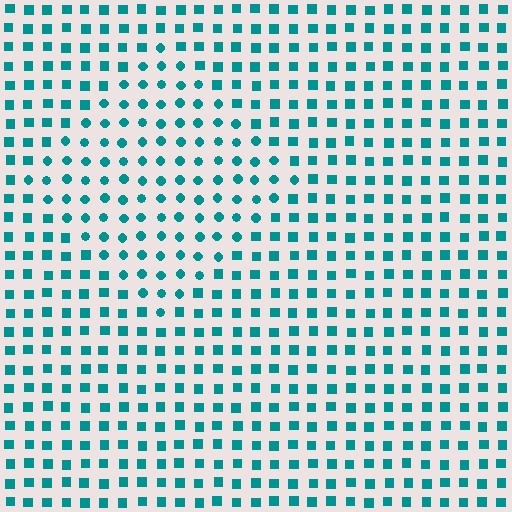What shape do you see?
I see a diamond.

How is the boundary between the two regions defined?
The boundary is defined by a change in element shape: circles inside vs. squares outside. All elements share the same color and spacing.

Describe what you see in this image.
The image is filled with small teal elements arranged in a uniform grid. A diamond-shaped region contains circles, while the surrounding area contains squares. The boundary is defined purely by the change in element shape.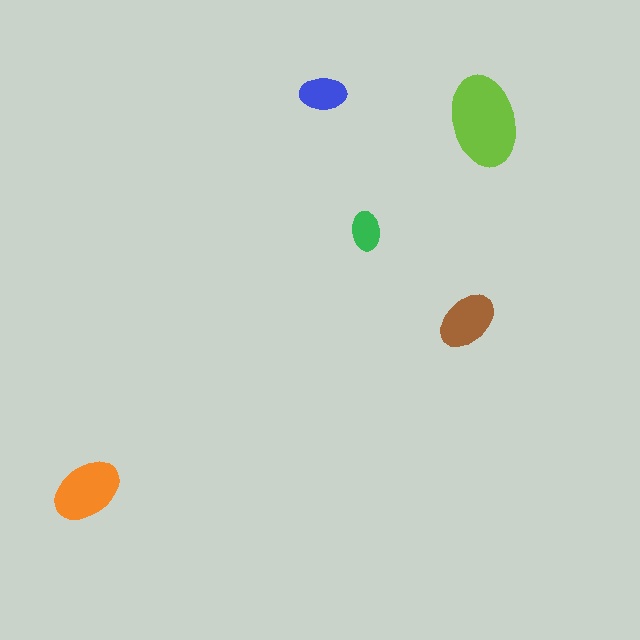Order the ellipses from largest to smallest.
the lime one, the orange one, the brown one, the blue one, the green one.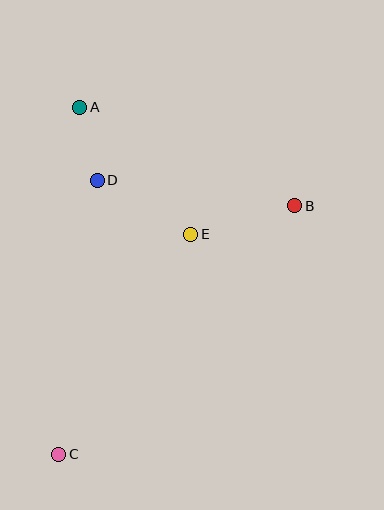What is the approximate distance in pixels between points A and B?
The distance between A and B is approximately 236 pixels.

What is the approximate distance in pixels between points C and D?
The distance between C and D is approximately 276 pixels.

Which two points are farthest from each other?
Points A and C are farthest from each other.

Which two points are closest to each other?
Points A and D are closest to each other.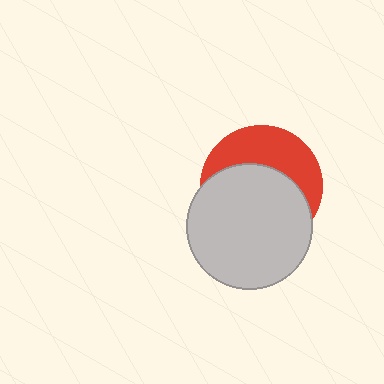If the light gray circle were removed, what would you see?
You would see the complete red circle.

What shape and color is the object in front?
The object in front is a light gray circle.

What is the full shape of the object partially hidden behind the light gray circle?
The partially hidden object is a red circle.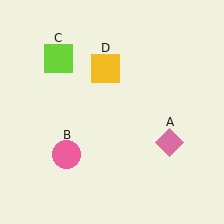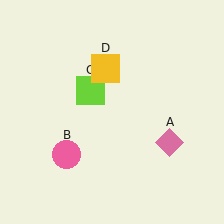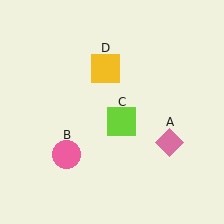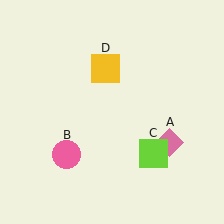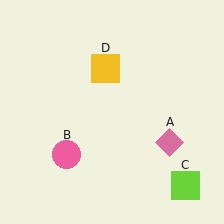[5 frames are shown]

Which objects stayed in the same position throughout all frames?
Pink diamond (object A) and pink circle (object B) and yellow square (object D) remained stationary.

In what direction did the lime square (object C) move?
The lime square (object C) moved down and to the right.